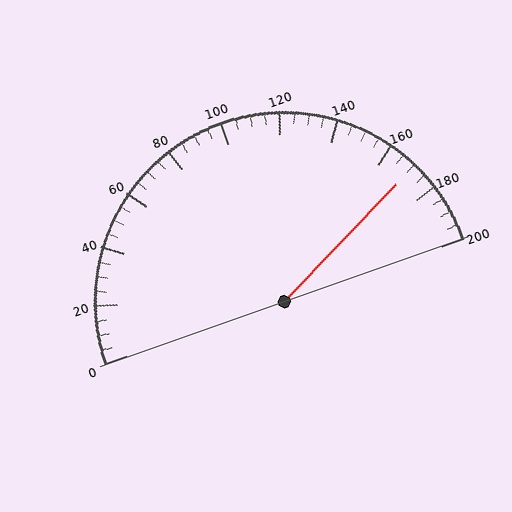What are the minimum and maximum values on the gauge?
The gauge ranges from 0 to 200.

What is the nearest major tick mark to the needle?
The nearest major tick mark is 160.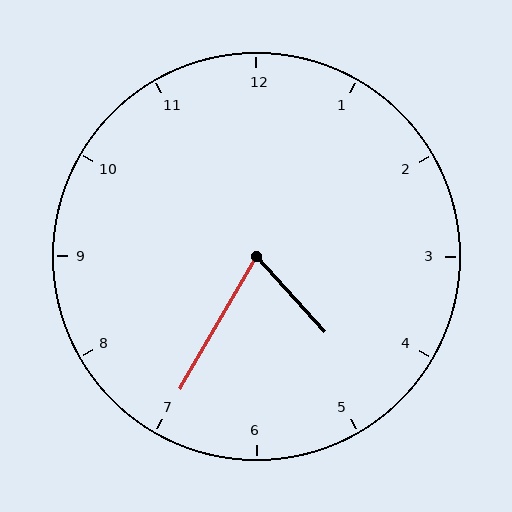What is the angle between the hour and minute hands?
Approximately 72 degrees.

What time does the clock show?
4:35.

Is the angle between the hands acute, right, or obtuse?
It is acute.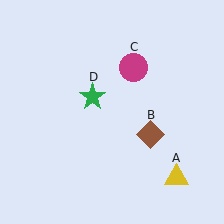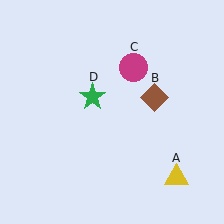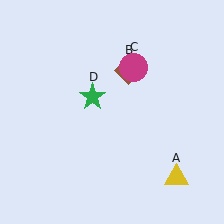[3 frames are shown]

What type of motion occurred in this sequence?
The brown diamond (object B) rotated counterclockwise around the center of the scene.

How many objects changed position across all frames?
1 object changed position: brown diamond (object B).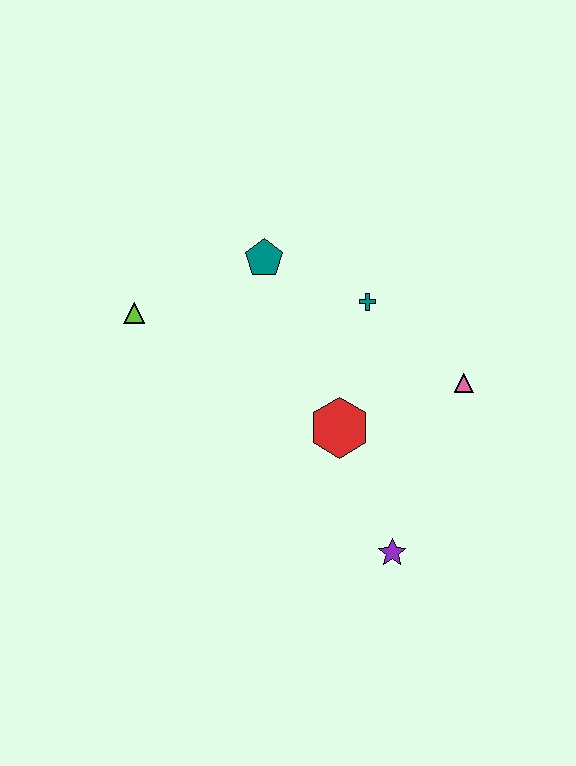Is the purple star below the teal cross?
Yes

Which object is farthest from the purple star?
The lime triangle is farthest from the purple star.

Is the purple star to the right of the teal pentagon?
Yes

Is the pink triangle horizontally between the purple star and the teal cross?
No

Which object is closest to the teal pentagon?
The teal cross is closest to the teal pentagon.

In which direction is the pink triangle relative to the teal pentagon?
The pink triangle is to the right of the teal pentagon.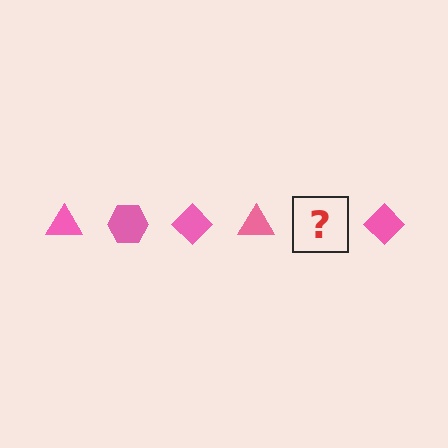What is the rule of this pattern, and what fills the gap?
The rule is that the pattern cycles through triangle, hexagon, diamond shapes in pink. The gap should be filled with a pink hexagon.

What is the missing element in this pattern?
The missing element is a pink hexagon.